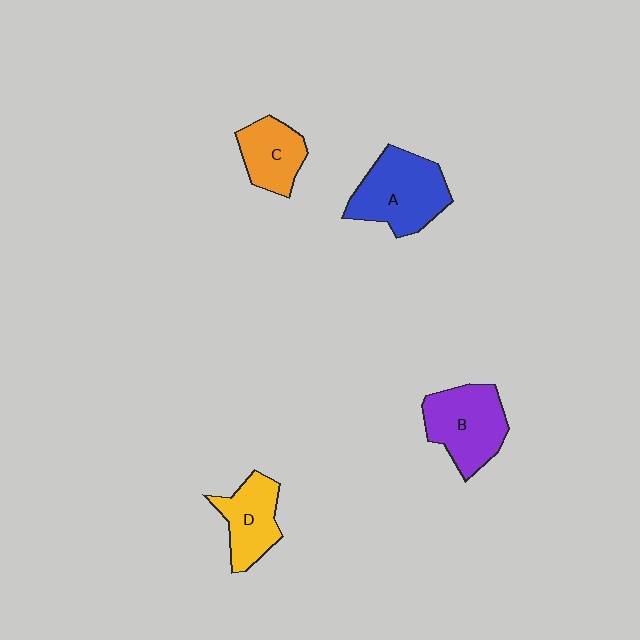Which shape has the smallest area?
Shape C (orange).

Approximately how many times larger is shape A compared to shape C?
Approximately 1.6 times.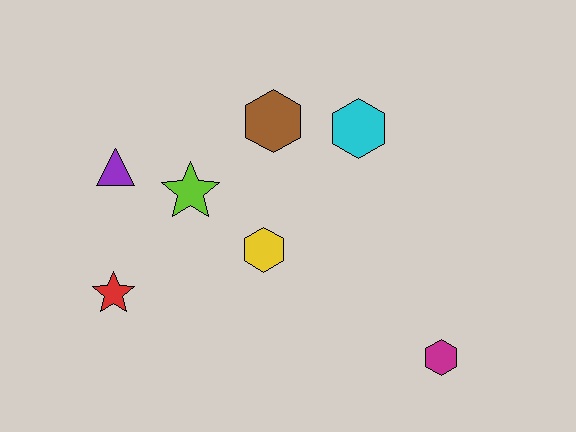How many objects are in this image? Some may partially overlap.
There are 7 objects.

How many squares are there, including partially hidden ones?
There are no squares.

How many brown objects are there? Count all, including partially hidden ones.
There is 1 brown object.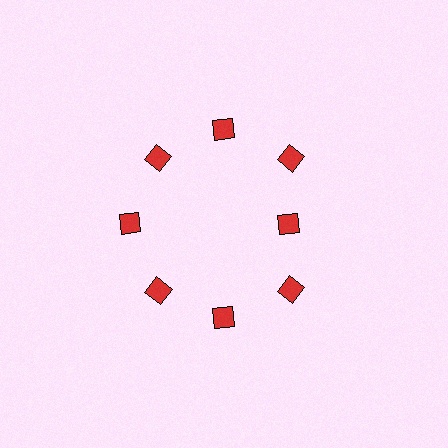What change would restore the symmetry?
The symmetry would be restored by moving it outward, back onto the ring so that all 8 diamonds sit at equal angles and equal distance from the center.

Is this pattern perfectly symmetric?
No. The 8 red diamonds are arranged in a ring, but one element near the 3 o'clock position is pulled inward toward the center, breaking the 8-fold rotational symmetry.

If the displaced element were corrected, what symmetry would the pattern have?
It would have 8-fold rotational symmetry — the pattern would map onto itself every 45 degrees.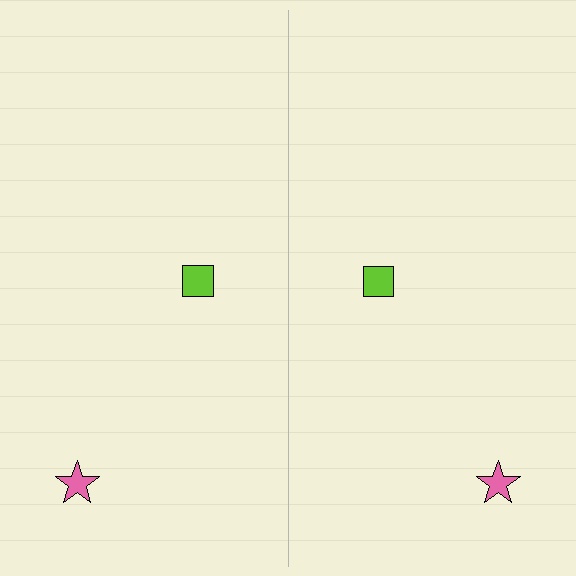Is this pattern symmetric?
Yes, this pattern has bilateral (reflection) symmetry.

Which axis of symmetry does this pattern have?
The pattern has a vertical axis of symmetry running through the center of the image.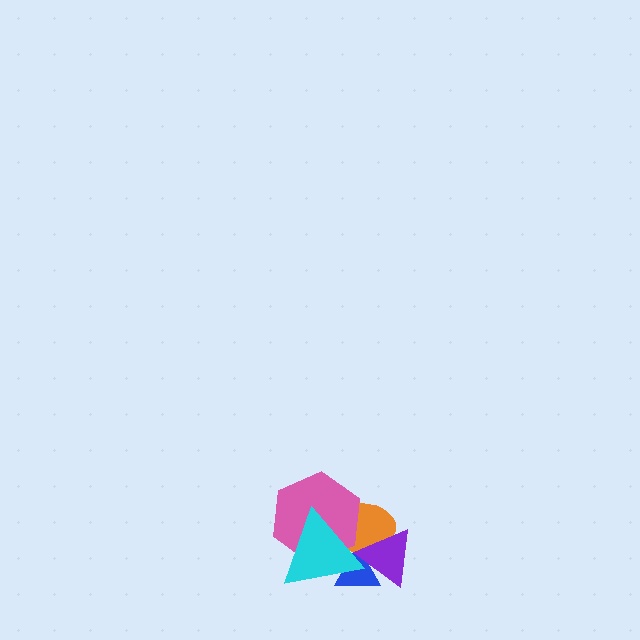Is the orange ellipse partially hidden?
Yes, it is partially covered by another shape.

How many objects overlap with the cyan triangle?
4 objects overlap with the cyan triangle.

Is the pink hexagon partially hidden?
Yes, it is partially covered by another shape.